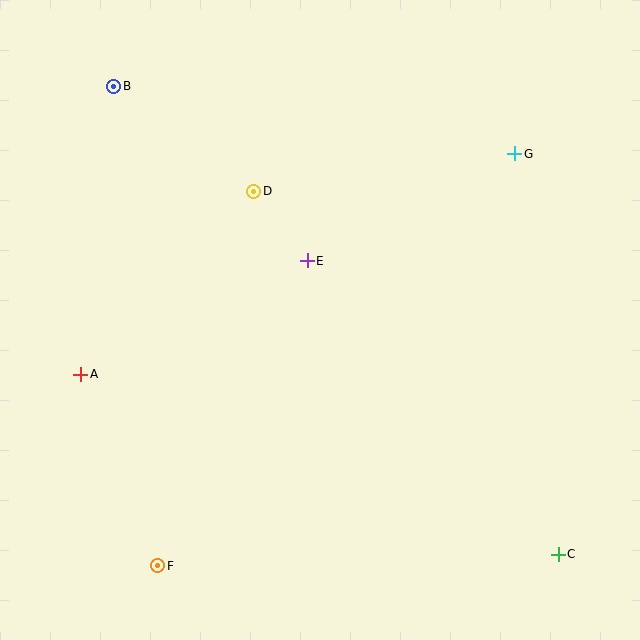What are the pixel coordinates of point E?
Point E is at (307, 261).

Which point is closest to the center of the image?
Point E at (307, 261) is closest to the center.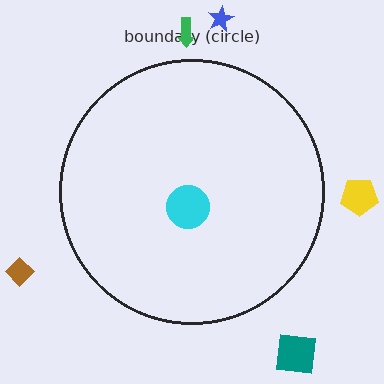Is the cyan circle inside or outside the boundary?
Inside.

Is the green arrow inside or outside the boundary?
Outside.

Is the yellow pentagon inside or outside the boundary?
Outside.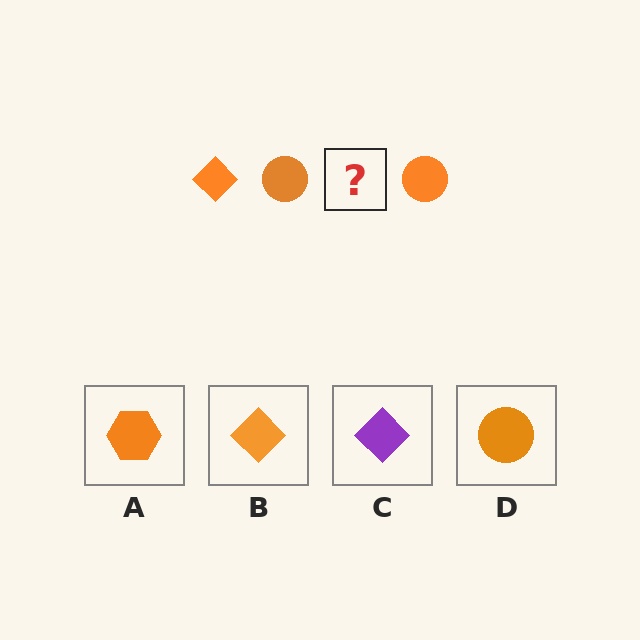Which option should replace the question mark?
Option B.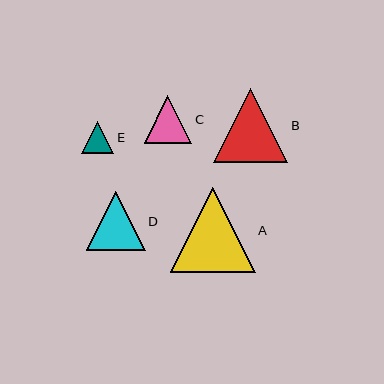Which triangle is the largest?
Triangle A is the largest with a size of approximately 85 pixels.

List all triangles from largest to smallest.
From largest to smallest: A, B, D, C, E.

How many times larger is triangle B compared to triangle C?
Triangle B is approximately 1.6 times the size of triangle C.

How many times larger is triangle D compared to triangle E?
Triangle D is approximately 1.8 times the size of triangle E.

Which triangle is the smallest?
Triangle E is the smallest with a size of approximately 32 pixels.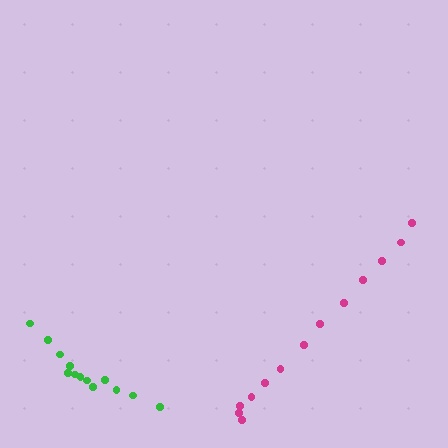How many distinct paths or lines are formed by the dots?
There are 2 distinct paths.